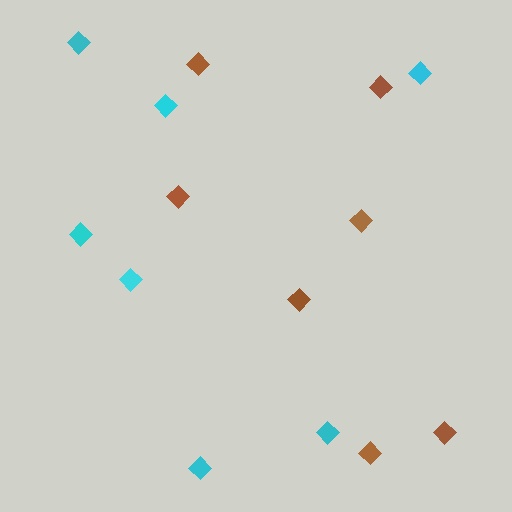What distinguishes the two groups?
There are 2 groups: one group of cyan diamonds (7) and one group of brown diamonds (7).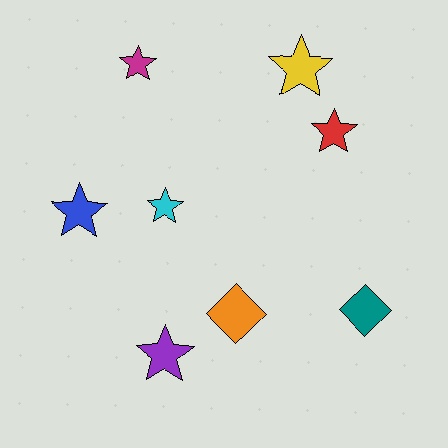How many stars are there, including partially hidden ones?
There are 6 stars.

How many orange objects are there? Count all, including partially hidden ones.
There is 1 orange object.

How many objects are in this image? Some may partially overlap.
There are 8 objects.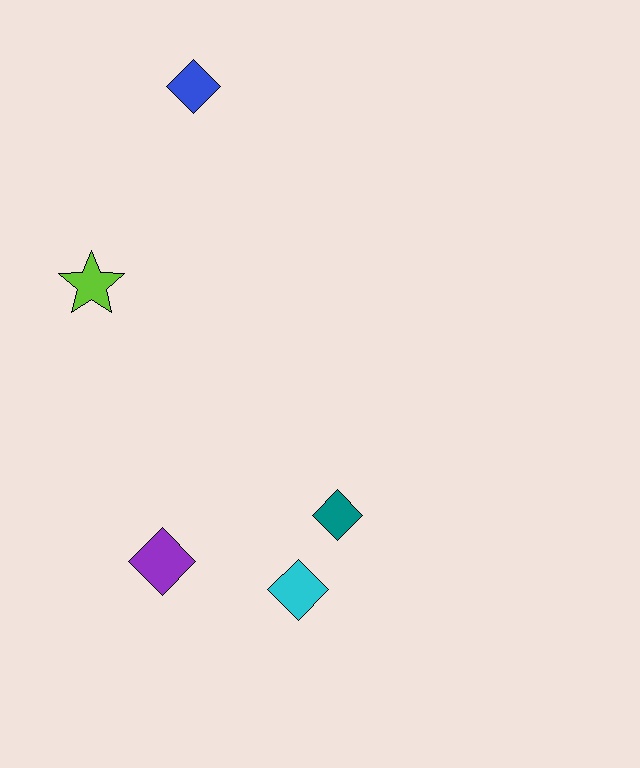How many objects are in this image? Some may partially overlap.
There are 5 objects.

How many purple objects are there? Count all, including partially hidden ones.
There is 1 purple object.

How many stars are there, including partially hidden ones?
There is 1 star.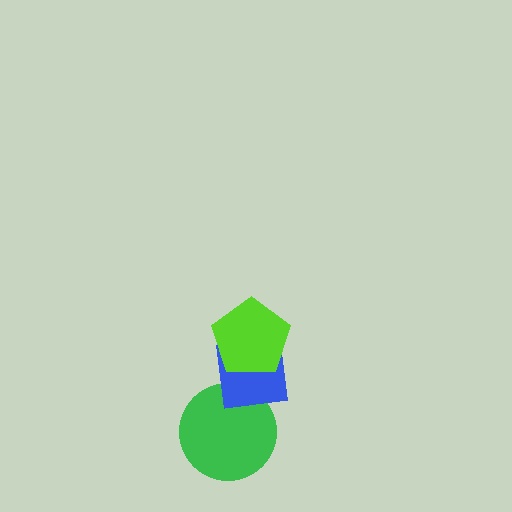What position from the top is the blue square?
The blue square is 2nd from the top.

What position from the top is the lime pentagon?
The lime pentagon is 1st from the top.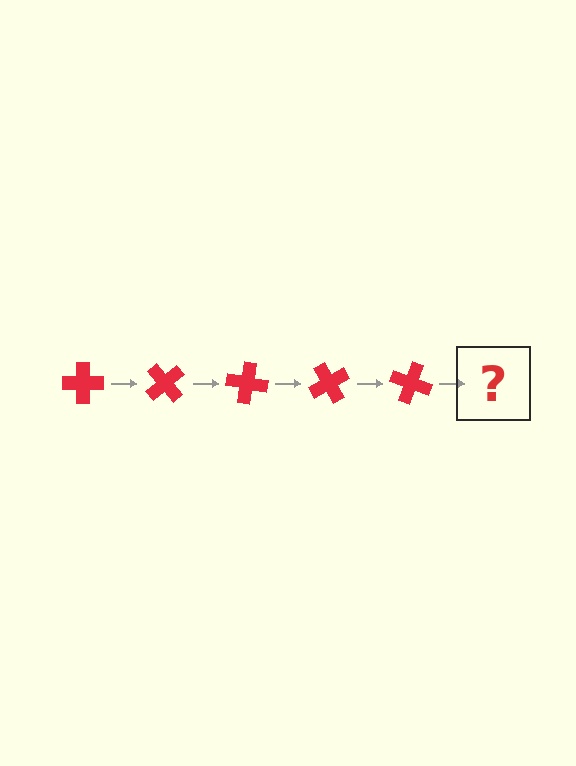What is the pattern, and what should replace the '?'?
The pattern is that the cross rotates 50 degrees each step. The '?' should be a red cross rotated 250 degrees.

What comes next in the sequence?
The next element should be a red cross rotated 250 degrees.